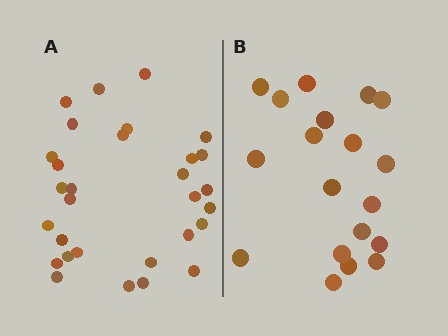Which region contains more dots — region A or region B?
Region A (the left region) has more dots.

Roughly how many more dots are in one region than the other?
Region A has roughly 12 or so more dots than region B.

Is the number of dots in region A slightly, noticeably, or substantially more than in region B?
Region A has substantially more. The ratio is roughly 1.6 to 1.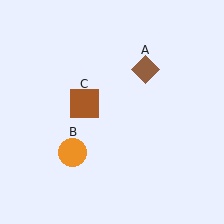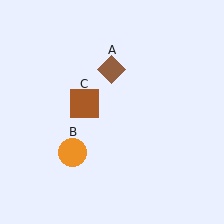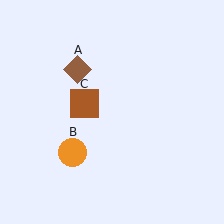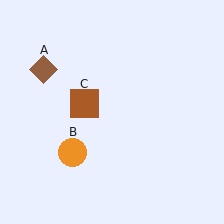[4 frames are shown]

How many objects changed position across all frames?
1 object changed position: brown diamond (object A).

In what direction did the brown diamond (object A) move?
The brown diamond (object A) moved left.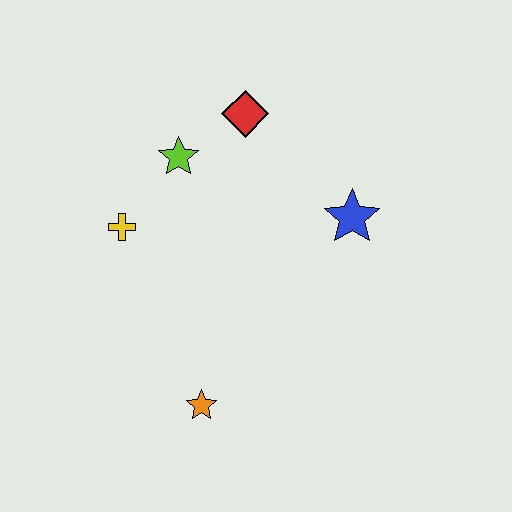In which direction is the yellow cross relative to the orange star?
The yellow cross is above the orange star.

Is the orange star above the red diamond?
No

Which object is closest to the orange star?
The yellow cross is closest to the orange star.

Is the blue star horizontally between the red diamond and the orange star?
No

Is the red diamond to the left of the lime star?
No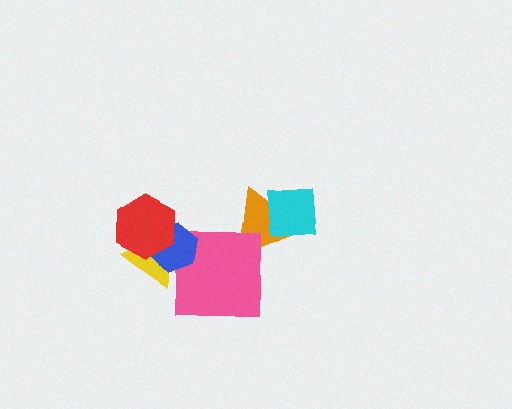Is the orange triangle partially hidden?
Yes, it is partially covered by another shape.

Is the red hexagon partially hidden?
No, no other shape covers it.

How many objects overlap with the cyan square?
1 object overlaps with the cyan square.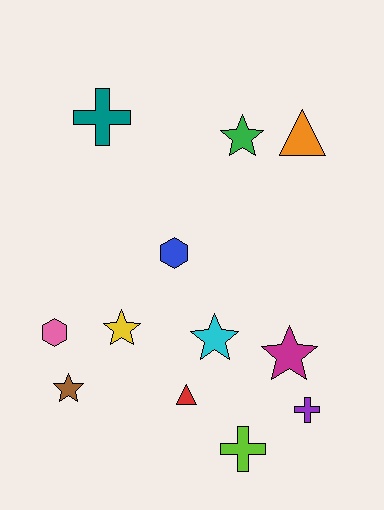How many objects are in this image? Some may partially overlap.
There are 12 objects.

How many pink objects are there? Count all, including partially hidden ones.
There is 1 pink object.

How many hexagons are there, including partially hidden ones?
There are 2 hexagons.